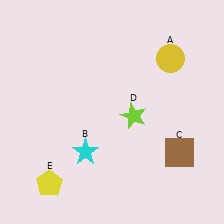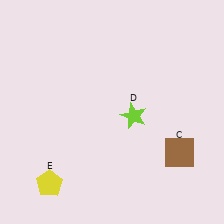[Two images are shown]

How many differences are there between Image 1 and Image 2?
There are 2 differences between the two images.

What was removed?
The yellow circle (A), the cyan star (B) were removed in Image 2.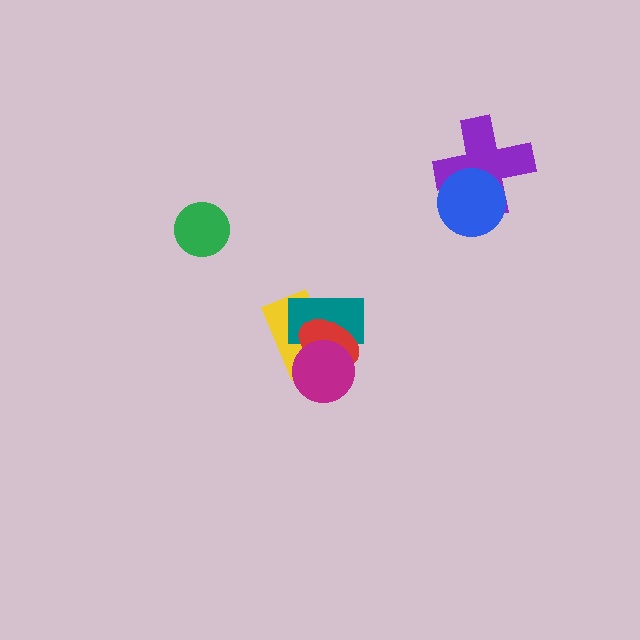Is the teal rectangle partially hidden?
Yes, it is partially covered by another shape.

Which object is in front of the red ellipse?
The magenta circle is in front of the red ellipse.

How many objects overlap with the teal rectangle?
3 objects overlap with the teal rectangle.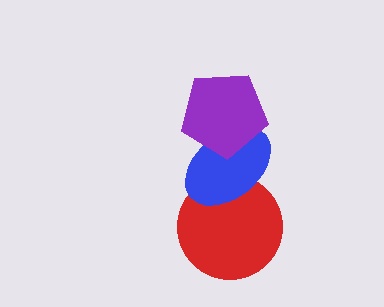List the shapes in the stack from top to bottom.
From top to bottom: the purple pentagon, the blue ellipse, the red circle.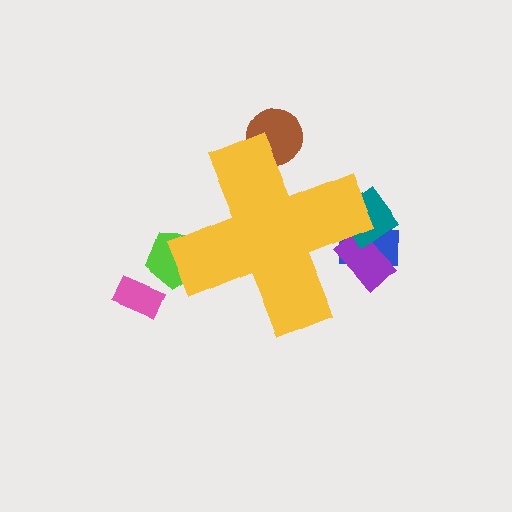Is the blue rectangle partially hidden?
Yes, the blue rectangle is partially hidden behind the yellow cross.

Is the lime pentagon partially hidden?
Yes, the lime pentagon is partially hidden behind the yellow cross.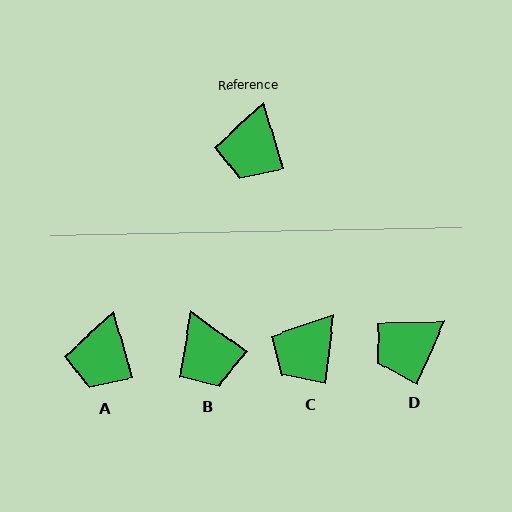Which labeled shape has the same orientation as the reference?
A.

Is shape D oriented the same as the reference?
No, it is off by about 40 degrees.